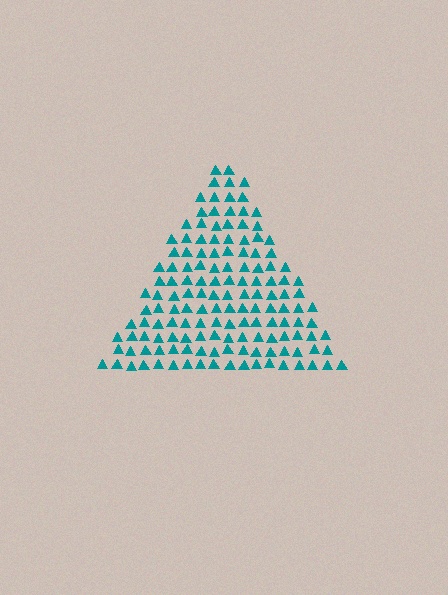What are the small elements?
The small elements are triangles.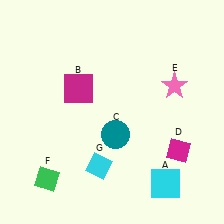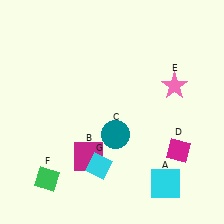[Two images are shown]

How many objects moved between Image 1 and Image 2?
1 object moved between the two images.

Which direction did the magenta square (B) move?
The magenta square (B) moved down.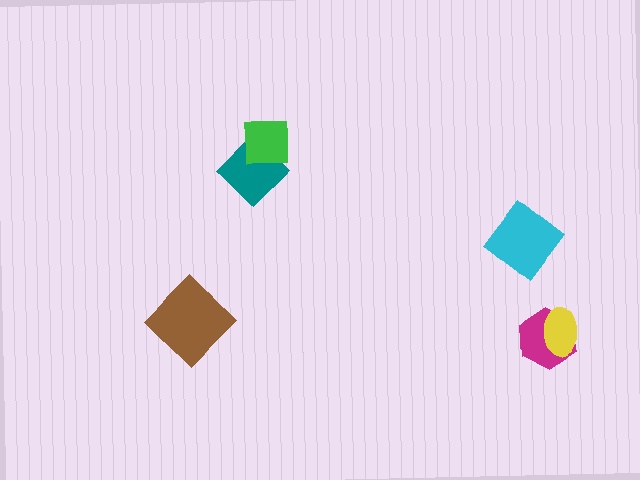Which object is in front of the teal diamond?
The green square is in front of the teal diamond.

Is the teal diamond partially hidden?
Yes, it is partially covered by another shape.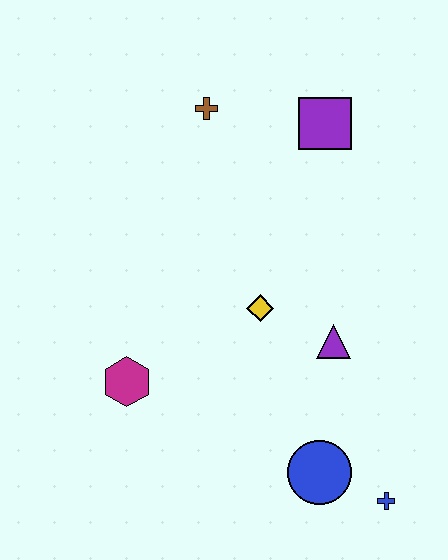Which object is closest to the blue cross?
The blue circle is closest to the blue cross.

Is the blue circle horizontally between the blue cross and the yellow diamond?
Yes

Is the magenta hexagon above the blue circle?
Yes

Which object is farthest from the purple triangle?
The brown cross is farthest from the purple triangle.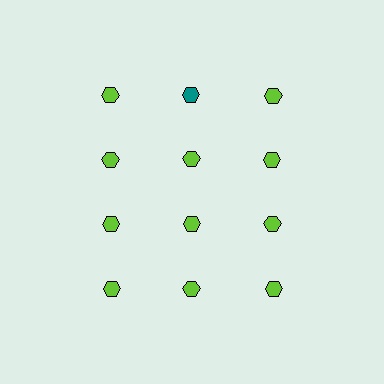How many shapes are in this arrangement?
There are 12 shapes arranged in a grid pattern.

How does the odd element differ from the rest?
It has a different color: teal instead of lime.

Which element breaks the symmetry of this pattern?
The teal hexagon in the top row, second from left column breaks the symmetry. All other shapes are lime hexagons.